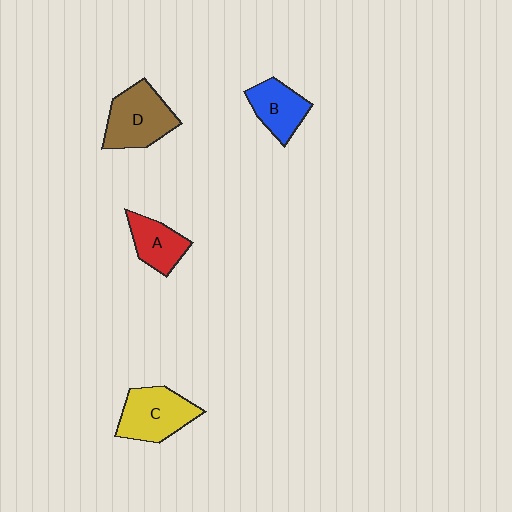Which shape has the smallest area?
Shape A (red).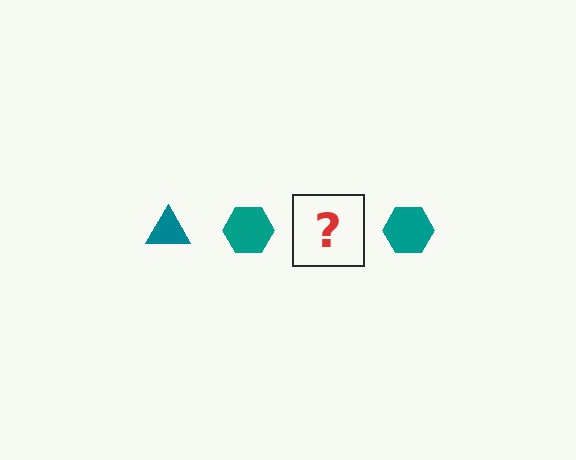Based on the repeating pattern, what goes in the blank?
The blank should be a teal triangle.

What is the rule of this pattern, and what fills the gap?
The rule is that the pattern cycles through triangle, hexagon shapes in teal. The gap should be filled with a teal triangle.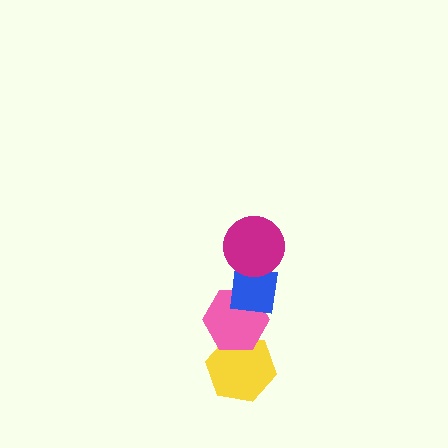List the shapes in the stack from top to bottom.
From top to bottom: the magenta circle, the blue square, the pink hexagon, the yellow hexagon.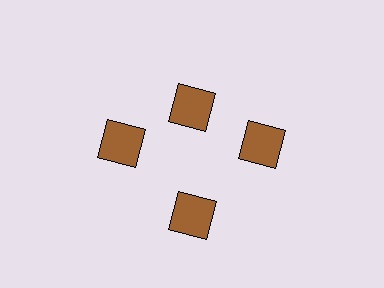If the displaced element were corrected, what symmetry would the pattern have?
It would have 4-fold rotational symmetry — the pattern would map onto itself every 90 degrees.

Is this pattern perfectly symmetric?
No. The 4 brown squares are arranged in a ring, but one element near the 12 o'clock position is pulled inward toward the center, breaking the 4-fold rotational symmetry.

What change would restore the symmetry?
The symmetry would be restored by moving it outward, back onto the ring so that all 4 squares sit at equal angles and equal distance from the center.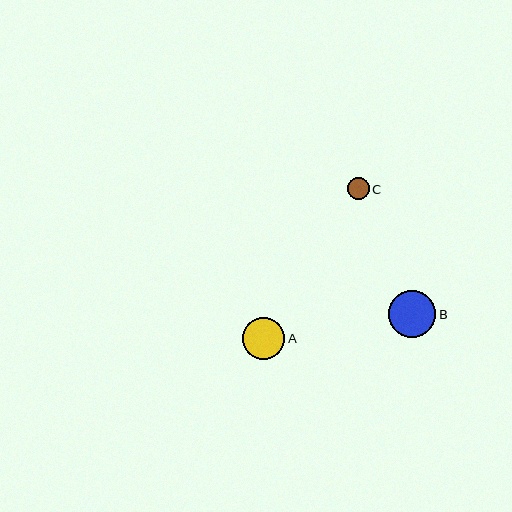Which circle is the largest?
Circle B is the largest with a size of approximately 47 pixels.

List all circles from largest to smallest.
From largest to smallest: B, A, C.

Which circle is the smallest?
Circle C is the smallest with a size of approximately 22 pixels.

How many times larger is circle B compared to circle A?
Circle B is approximately 1.1 times the size of circle A.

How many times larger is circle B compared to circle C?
Circle B is approximately 2.1 times the size of circle C.